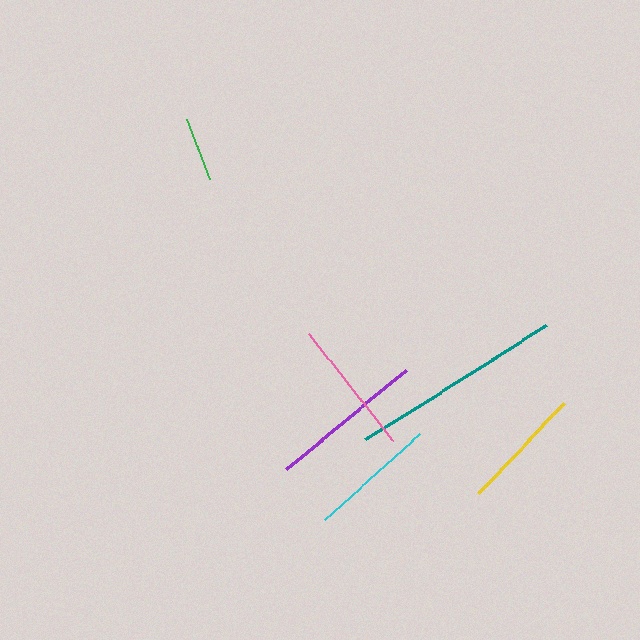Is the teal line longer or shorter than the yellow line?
The teal line is longer than the yellow line.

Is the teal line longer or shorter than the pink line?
The teal line is longer than the pink line.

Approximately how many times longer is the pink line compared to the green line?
The pink line is approximately 2.1 times the length of the green line.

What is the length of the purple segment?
The purple segment is approximately 155 pixels long.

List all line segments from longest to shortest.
From longest to shortest: teal, purple, pink, cyan, yellow, green.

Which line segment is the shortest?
The green line is the shortest at approximately 66 pixels.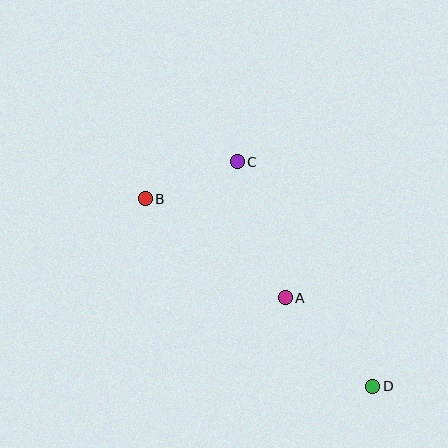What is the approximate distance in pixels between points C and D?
The distance between C and D is approximately 262 pixels.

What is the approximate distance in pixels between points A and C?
The distance between A and C is approximately 144 pixels.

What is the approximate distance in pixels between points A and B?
The distance between A and B is approximately 171 pixels.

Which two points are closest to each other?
Points B and C are closest to each other.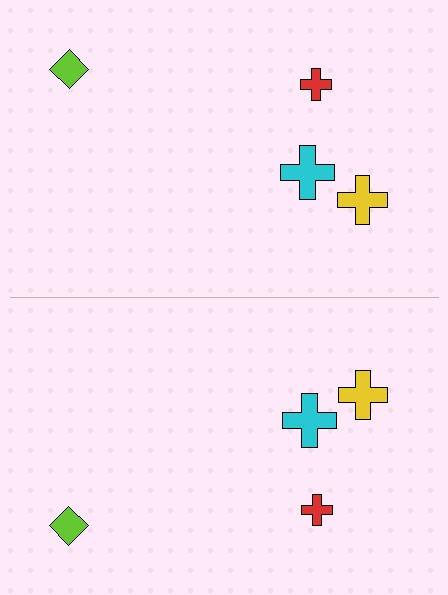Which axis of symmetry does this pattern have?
The pattern has a horizontal axis of symmetry running through the center of the image.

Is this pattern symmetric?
Yes, this pattern has bilateral (reflection) symmetry.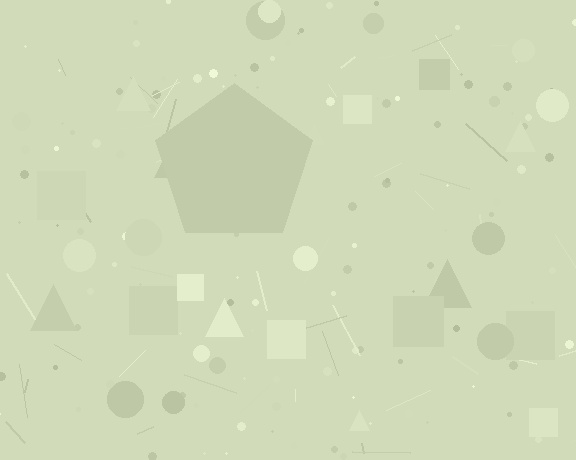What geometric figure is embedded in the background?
A pentagon is embedded in the background.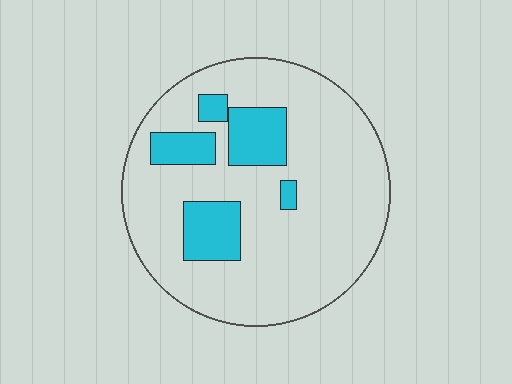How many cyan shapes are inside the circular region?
5.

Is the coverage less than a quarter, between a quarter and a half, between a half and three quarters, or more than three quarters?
Less than a quarter.